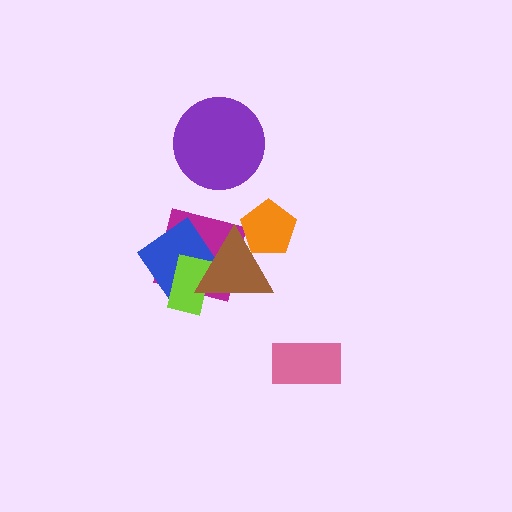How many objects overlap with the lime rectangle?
3 objects overlap with the lime rectangle.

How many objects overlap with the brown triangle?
4 objects overlap with the brown triangle.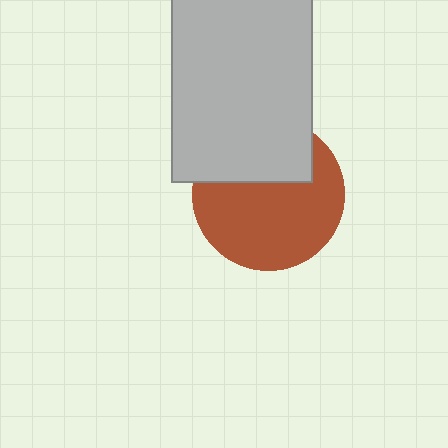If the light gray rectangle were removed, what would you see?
You would see the complete brown circle.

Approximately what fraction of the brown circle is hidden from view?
Roughly 35% of the brown circle is hidden behind the light gray rectangle.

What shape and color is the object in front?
The object in front is a light gray rectangle.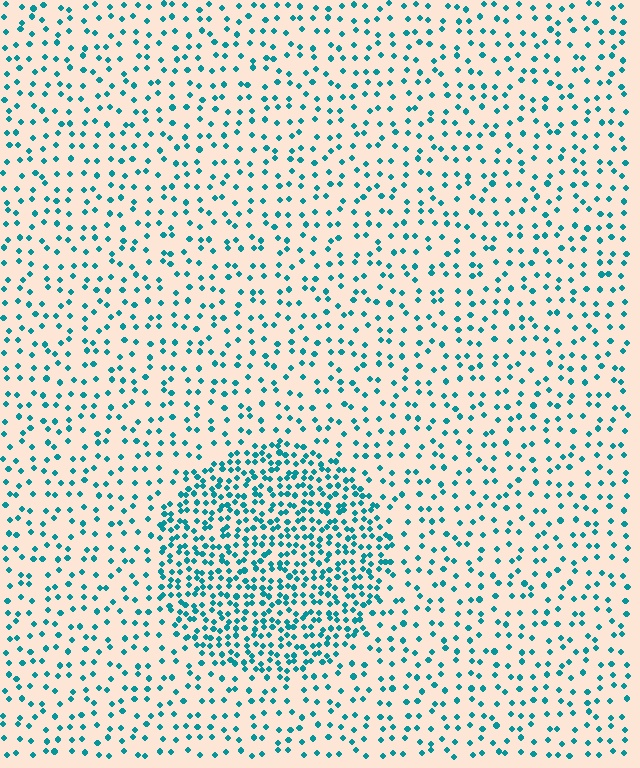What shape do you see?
I see a circle.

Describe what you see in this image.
The image contains small teal elements arranged at two different densities. A circle-shaped region is visible where the elements are more densely packed than the surrounding area.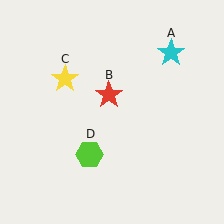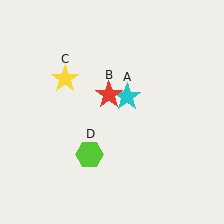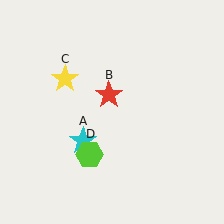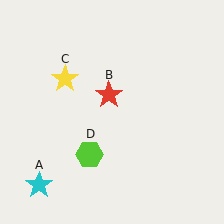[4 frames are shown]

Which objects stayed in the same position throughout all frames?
Red star (object B) and yellow star (object C) and lime hexagon (object D) remained stationary.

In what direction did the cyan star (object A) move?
The cyan star (object A) moved down and to the left.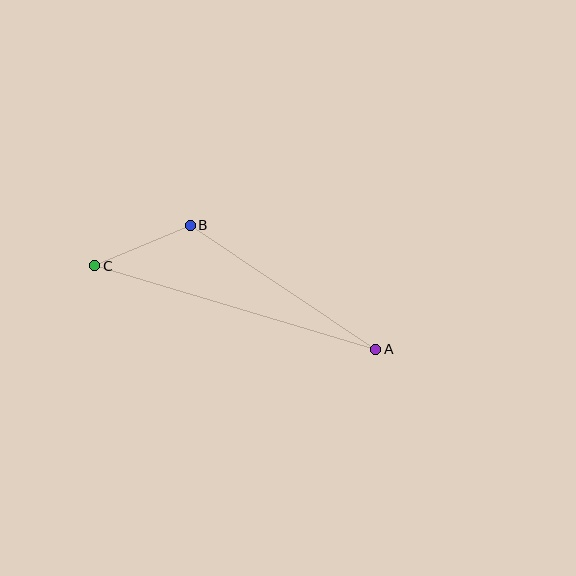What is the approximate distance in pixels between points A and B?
The distance between A and B is approximately 224 pixels.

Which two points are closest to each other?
Points B and C are closest to each other.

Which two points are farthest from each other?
Points A and C are farthest from each other.